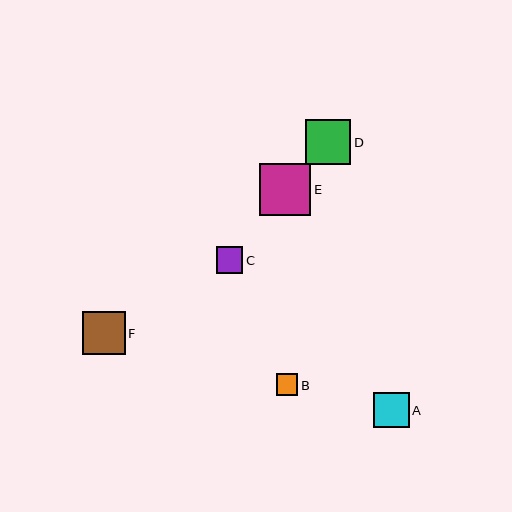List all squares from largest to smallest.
From largest to smallest: E, D, F, A, C, B.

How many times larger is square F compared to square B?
Square F is approximately 2.0 times the size of square B.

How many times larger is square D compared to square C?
Square D is approximately 1.7 times the size of square C.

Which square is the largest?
Square E is the largest with a size of approximately 52 pixels.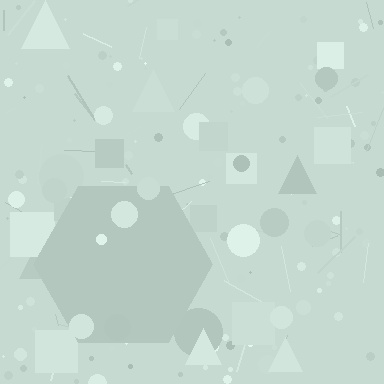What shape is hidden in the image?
A hexagon is hidden in the image.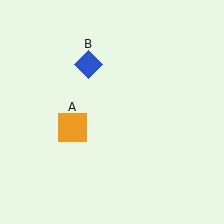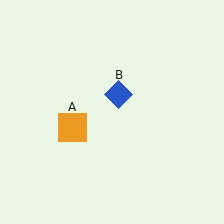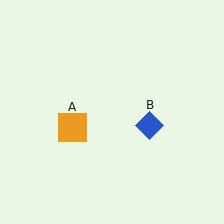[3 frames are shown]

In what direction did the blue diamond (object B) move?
The blue diamond (object B) moved down and to the right.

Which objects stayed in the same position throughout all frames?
Orange square (object A) remained stationary.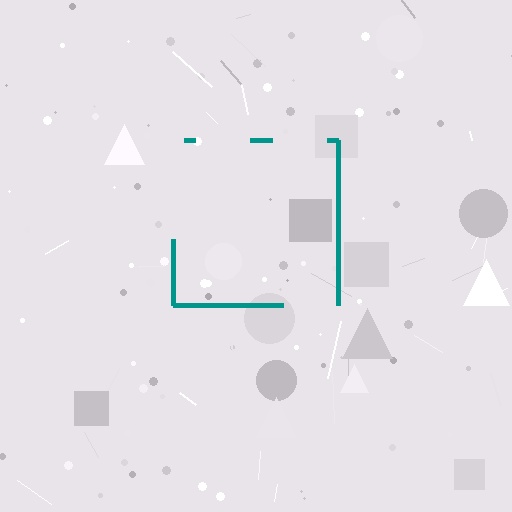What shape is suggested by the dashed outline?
The dashed outline suggests a square.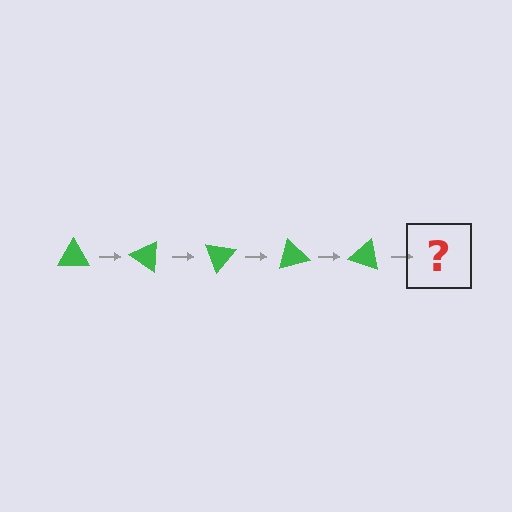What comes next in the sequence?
The next element should be a green triangle rotated 175 degrees.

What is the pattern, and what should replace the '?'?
The pattern is that the triangle rotates 35 degrees each step. The '?' should be a green triangle rotated 175 degrees.